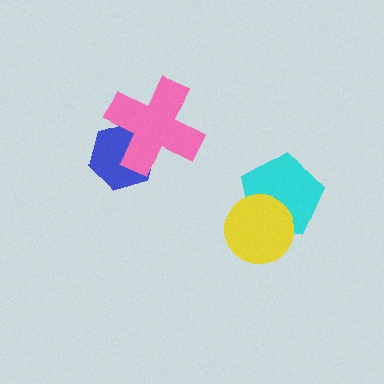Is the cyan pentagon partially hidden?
Yes, it is partially covered by another shape.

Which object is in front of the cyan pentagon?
The yellow circle is in front of the cyan pentagon.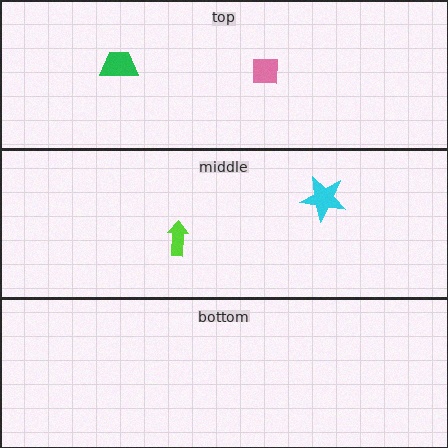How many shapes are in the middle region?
2.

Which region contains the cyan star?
The middle region.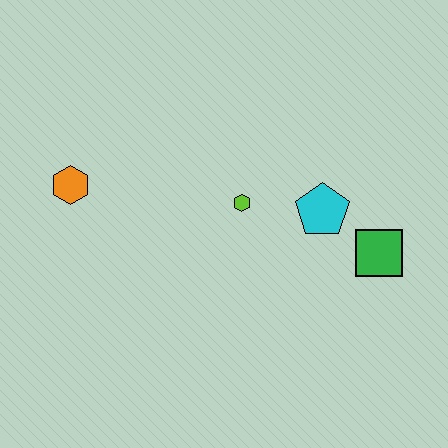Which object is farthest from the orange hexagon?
The green square is farthest from the orange hexagon.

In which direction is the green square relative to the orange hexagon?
The green square is to the right of the orange hexagon.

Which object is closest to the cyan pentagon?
The green square is closest to the cyan pentagon.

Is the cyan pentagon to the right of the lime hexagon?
Yes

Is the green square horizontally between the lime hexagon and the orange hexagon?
No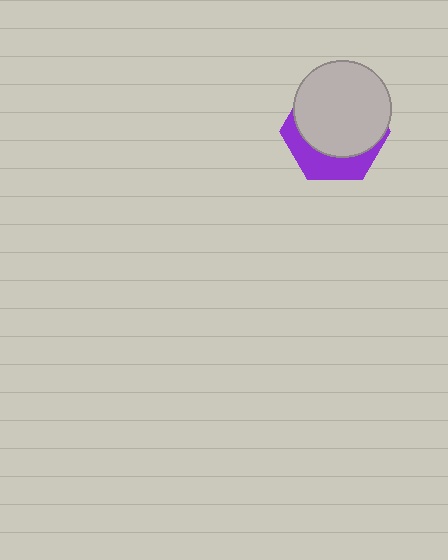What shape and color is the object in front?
The object in front is a light gray circle.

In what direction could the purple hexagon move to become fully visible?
The purple hexagon could move down. That would shift it out from behind the light gray circle entirely.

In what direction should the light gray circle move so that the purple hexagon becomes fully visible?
The light gray circle should move up. That is the shortest direction to clear the overlap and leave the purple hexagon fully visible.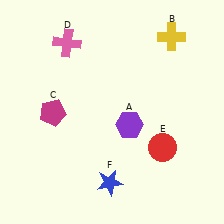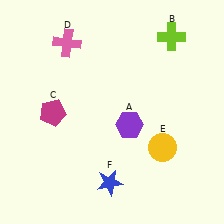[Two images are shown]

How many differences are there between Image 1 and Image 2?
There are 2 differences between the two images.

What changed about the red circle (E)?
In Image 1, E is red. In Image 2, it changed to yellow.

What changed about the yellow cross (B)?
In Image 1, B is yellow. In Image 2, it changed to lime.